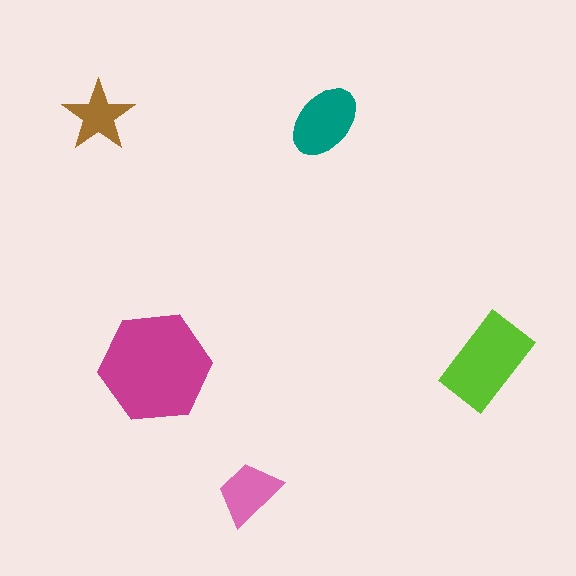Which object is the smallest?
The brown star.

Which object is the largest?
The magenta hexagon.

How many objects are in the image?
There are 5 objects in the image.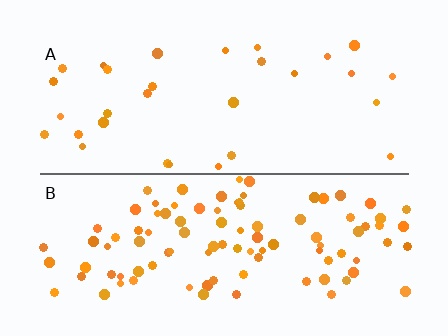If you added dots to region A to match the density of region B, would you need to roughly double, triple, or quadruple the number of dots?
Approximately triple.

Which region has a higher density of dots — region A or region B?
B (the bottom).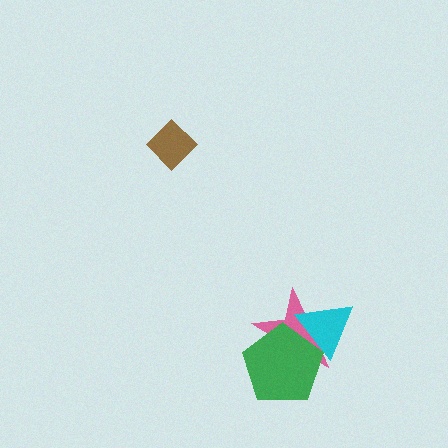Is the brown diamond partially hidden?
No, no other shape covers it.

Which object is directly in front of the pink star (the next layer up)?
The green pentagon is directly in front of the pink star.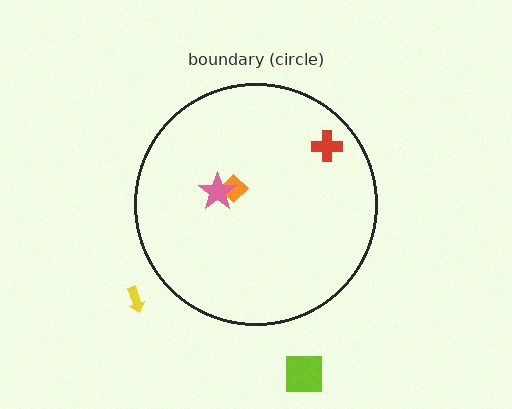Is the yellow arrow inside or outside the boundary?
Outside.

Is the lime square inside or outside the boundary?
Outside.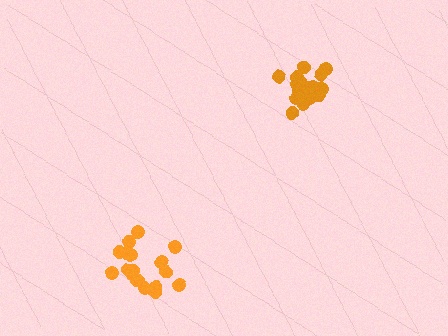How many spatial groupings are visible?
There are 2 spatial groupings.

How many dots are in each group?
Group 1: 17 dots, Group 2: 17 dots (34 total).